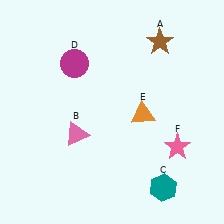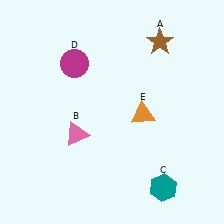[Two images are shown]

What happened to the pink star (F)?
The pink star (F) was removed in Image 2. It was in the bottom-right area of Image 1.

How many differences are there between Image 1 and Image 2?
There is 1 difference between the two images.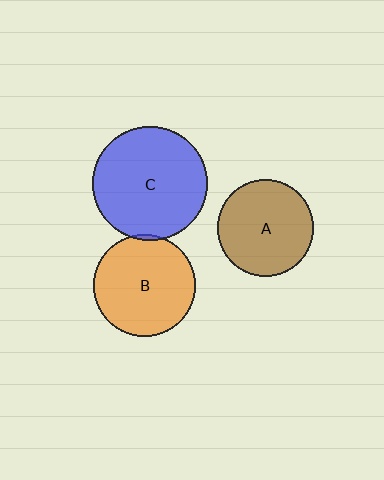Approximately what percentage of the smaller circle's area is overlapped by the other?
Approximately 5%.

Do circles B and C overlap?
Yes.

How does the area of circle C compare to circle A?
Approximately 1.4 times.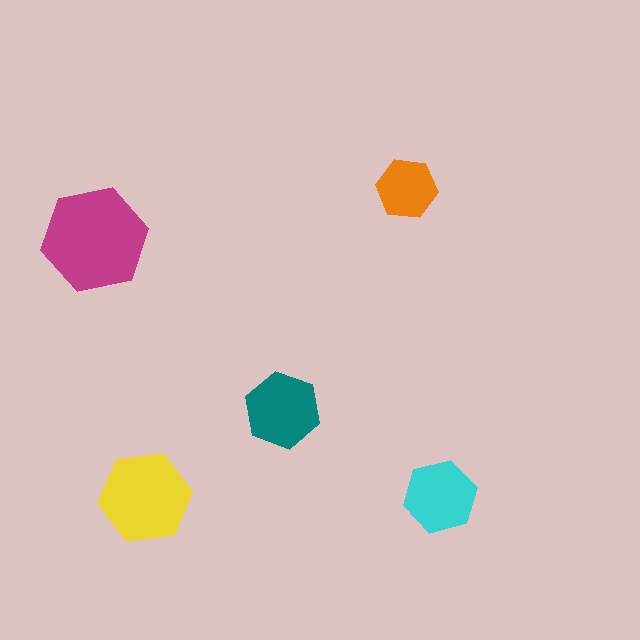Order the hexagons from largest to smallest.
the magenta one, the yellow one, the teal one, the cyan one, the orange one.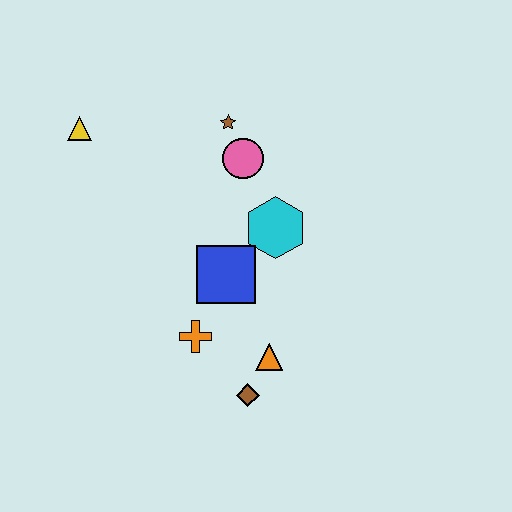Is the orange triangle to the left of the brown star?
No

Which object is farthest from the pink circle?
The brown diamond is farthest from the pink circle.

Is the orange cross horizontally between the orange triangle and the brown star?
No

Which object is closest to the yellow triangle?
The brown star is closest to the yellow triangle.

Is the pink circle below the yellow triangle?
Yes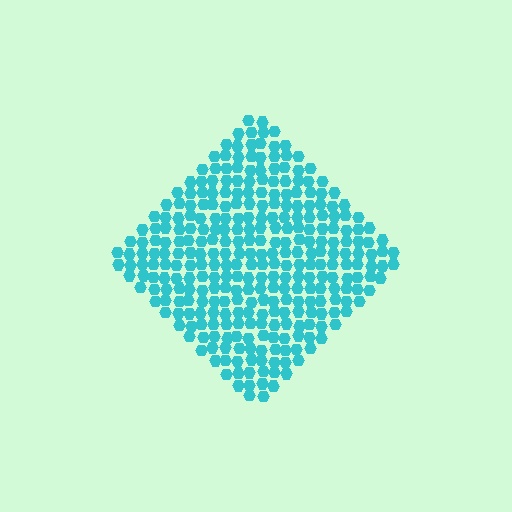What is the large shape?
The large shape is a diamond.